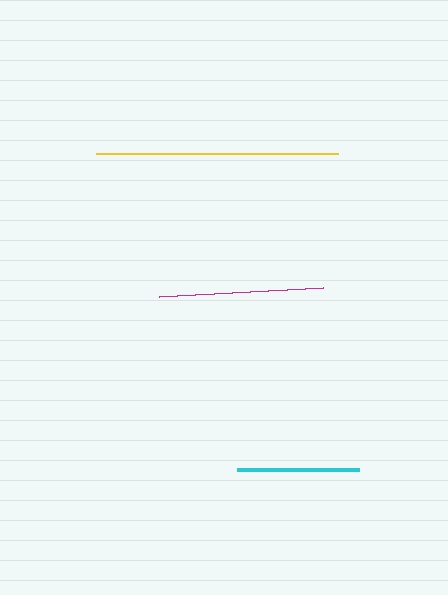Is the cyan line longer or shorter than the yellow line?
The yellow line is longer than the cyan line.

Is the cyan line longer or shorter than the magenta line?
The magenta line is longer than the cyan line.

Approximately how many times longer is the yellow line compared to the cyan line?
The yellow line is approximately 2.0 times the length of the cyan line.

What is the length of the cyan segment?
The cyan segment is approximately 122 pixels long.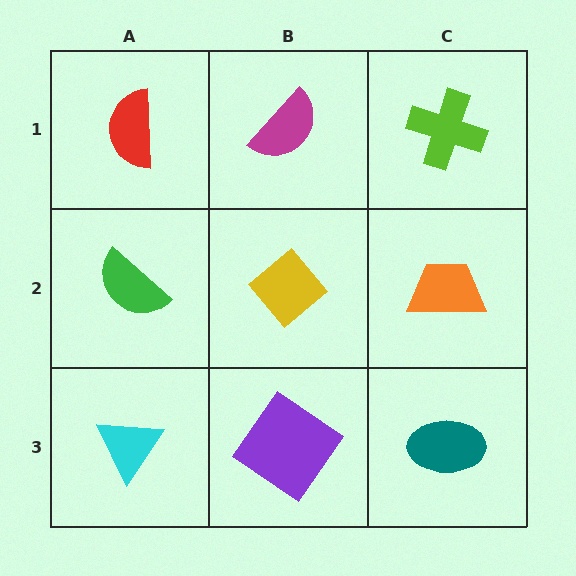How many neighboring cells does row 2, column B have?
4.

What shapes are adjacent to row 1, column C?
An orange trapezoid (row 2, column C), a magenta semicircle (row 1, column B).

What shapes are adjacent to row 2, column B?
A magenta semicircle (row 1, column B), a purple diamond (row 3, column B), a green semicircle (row 2, column A), an orange trapezoid (row 2, column C).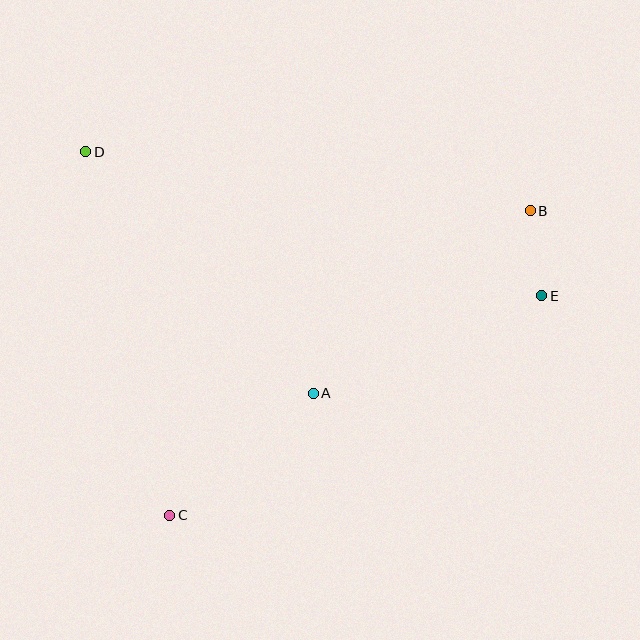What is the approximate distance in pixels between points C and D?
The distance between C and D is approximately 373 pixels.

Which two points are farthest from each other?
Points D and E are farthest from each other.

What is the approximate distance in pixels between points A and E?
The distance between A and E is approximately 248 pixels.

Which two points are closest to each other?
Points B and E are closest to each other.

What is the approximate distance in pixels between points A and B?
The distance between A and B is approximately 284 pixels.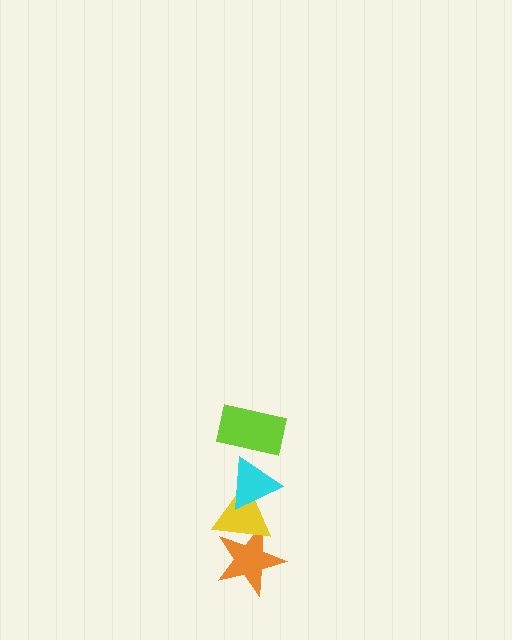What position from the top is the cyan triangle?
The cyan triangle is 2nd from the top.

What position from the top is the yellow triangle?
The yellow triangle is 3rd from the top.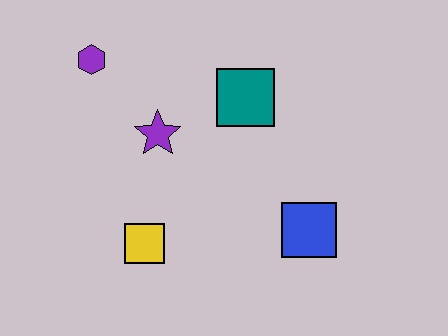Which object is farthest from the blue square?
The purple hexagon is farthest from the blue square.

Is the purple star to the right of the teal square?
No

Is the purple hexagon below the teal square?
No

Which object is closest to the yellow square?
The purple star is closest to the yellow square.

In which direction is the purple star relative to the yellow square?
The purple star is above the yellow square.